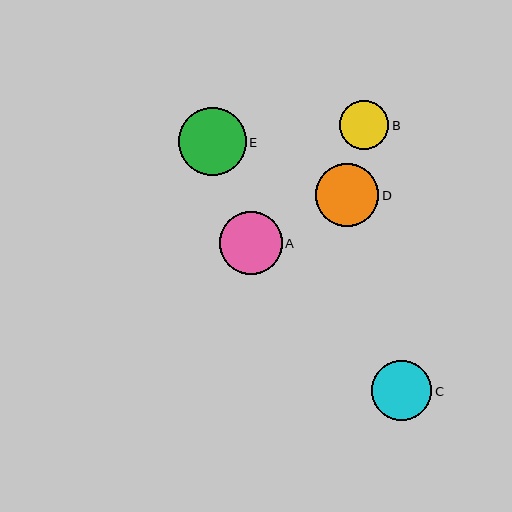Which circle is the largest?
Circle E is the largest with a size of approximately 68 pixels.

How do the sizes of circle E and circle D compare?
Circle E and circle D are approximately the same size.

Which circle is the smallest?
Circle B is the smallest with a size of approximately 49 pixels.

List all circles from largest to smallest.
From largest to smallest: E, A, D, C, B.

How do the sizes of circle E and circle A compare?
Circle E and circle A are approximately the same size.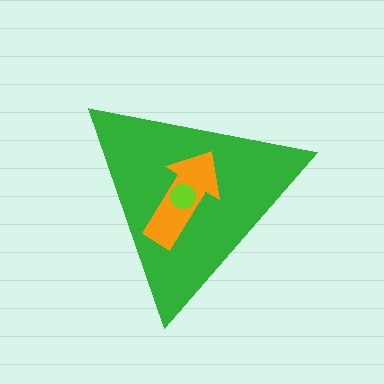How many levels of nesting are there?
3.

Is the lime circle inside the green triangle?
Yes.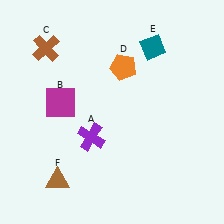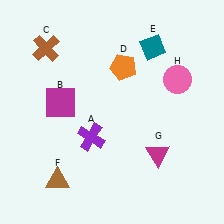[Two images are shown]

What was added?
A magenta triangle (G), a pink circle (H) were added in Image 2.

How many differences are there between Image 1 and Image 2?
There are 2 differences between the two images.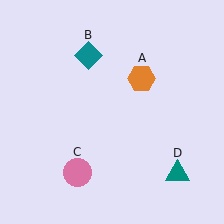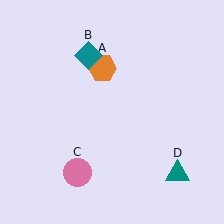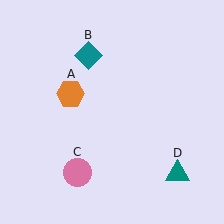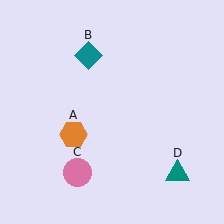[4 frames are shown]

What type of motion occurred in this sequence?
The orange hexagon (object A) rotated counterclockwise around the center of the scene.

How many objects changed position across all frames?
1 object changed position: orange hexagon (object A).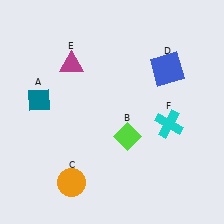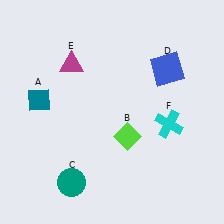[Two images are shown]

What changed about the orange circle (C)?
In Image 1, C is orange. In Image 2, it changed to teal.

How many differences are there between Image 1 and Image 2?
There is 1 difference between the two images.